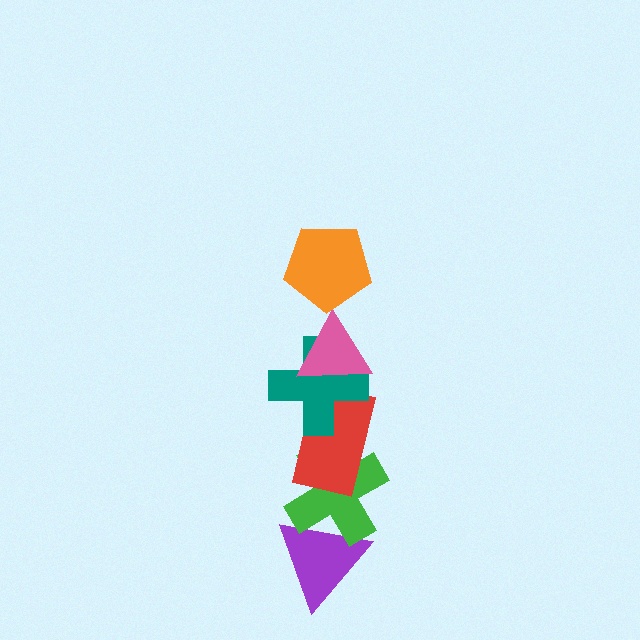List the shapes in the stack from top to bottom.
From top to bottom: the orange pentagon, the pink triangle, the teal cross, the red rectangle, the green cross, the purple triangle.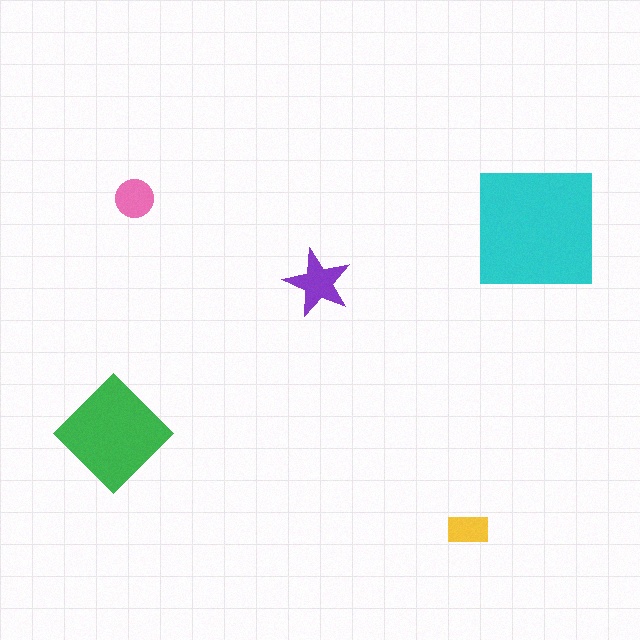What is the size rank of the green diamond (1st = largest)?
2nd.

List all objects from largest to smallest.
The cyan square, the green diamond, the purple star, the pink circle, the yellow rectangle.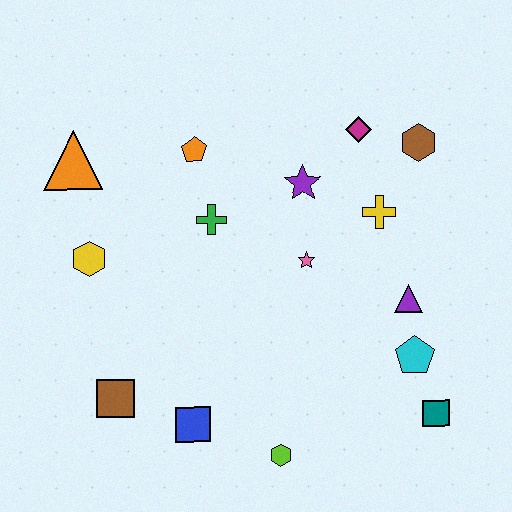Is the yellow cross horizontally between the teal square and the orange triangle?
Yes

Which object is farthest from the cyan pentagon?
The orange triangle is farthest from the cyan pentagon.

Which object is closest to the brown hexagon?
The magenta diamond is closest to the brown hexagon.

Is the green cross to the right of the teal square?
No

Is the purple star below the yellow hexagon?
No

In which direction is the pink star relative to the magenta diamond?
The pink star is below the magenta diamond.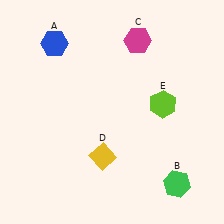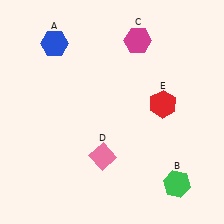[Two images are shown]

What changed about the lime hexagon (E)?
In Image 1, E is lime. In Image 2, it changed to red.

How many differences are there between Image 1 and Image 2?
There are 2 differences between the two images.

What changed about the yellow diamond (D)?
In Image 1, D is yellow. In Image 2, it changed to pink.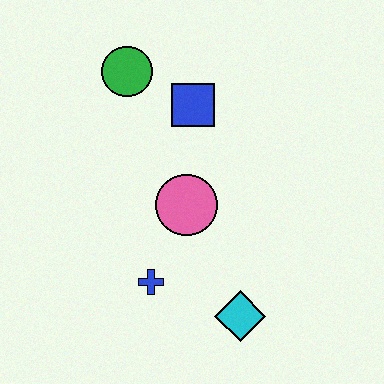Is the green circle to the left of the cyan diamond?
Yes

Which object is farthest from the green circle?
The cyan diamond is farthest from the green circle.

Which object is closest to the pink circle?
The blue cross is closest to the pink circle.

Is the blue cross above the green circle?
No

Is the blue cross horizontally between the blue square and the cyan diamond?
No